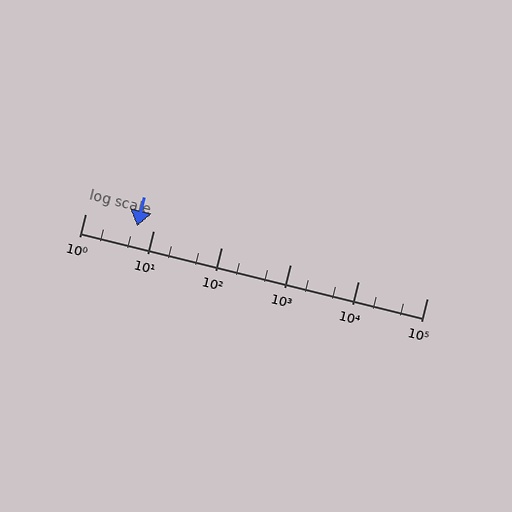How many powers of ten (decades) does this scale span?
The scale spans 5 decades, from 1 to 100000.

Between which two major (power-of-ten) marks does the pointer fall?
The pointer is between 1 and 10.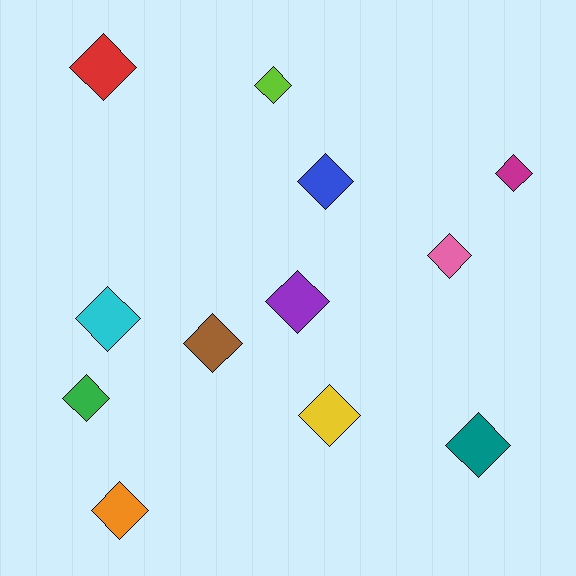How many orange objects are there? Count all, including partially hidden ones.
There is 1 orange object.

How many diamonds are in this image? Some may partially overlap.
There are 12 diamonds.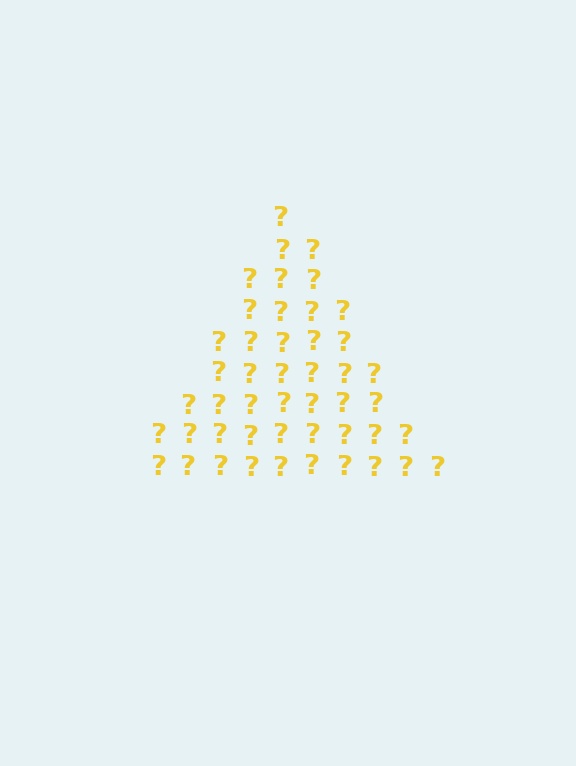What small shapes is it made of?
It is made of small question marks.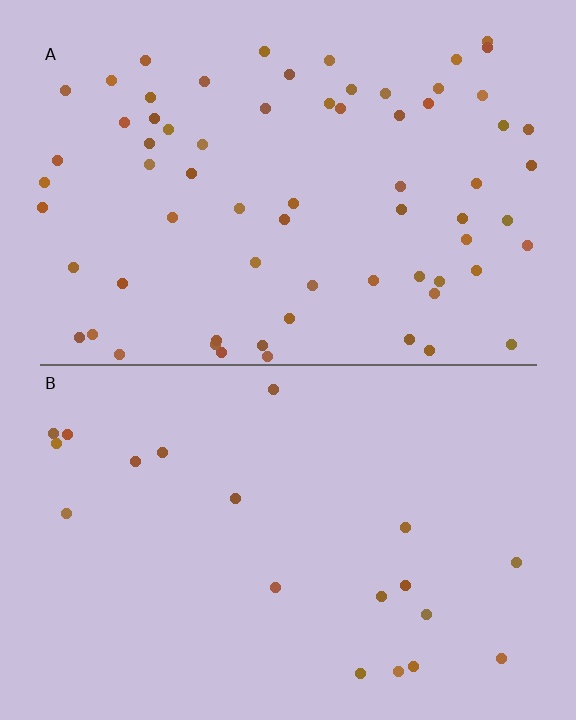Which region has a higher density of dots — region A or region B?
A (the top).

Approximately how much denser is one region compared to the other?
Approximately 3.5× — region A over region B.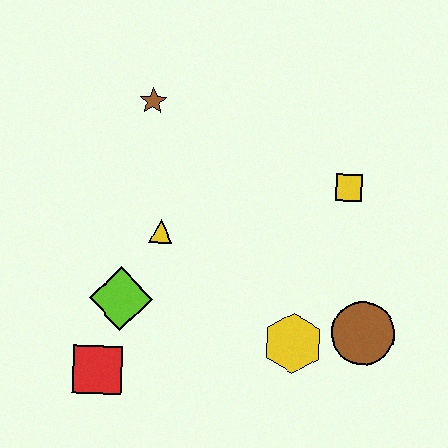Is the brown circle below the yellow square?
Yes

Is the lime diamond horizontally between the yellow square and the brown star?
No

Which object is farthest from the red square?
The yellow square is farthest from the red square.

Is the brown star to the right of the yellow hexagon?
No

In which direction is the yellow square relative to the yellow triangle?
The yellow square is to the right of the yellow triangle.